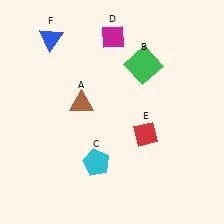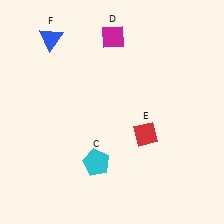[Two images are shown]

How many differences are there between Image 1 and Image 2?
There are 2 differences between the two images.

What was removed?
The green square (B), the brown triangle (A) were removed in Image 2.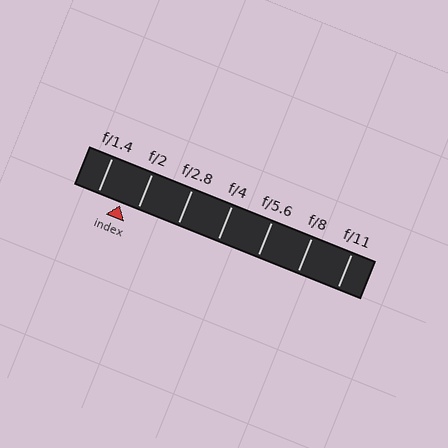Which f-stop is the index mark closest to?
The index mark is closest to f/2.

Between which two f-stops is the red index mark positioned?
The index mark is between f/1.4 and f/2.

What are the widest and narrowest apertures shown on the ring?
The widest aperture shown is f/1.4 and the narrowest is f/11.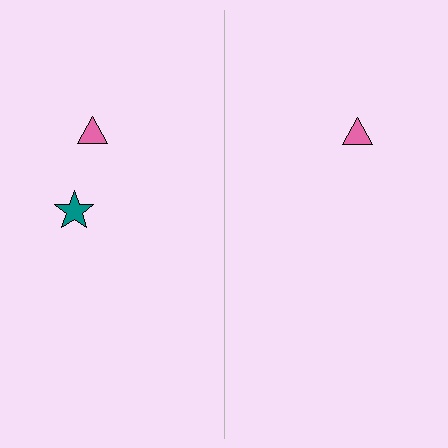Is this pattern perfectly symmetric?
No, the pattern is not perfectly symmetric. A teal star is missing from the right side.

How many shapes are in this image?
There are 3 shapes in this image.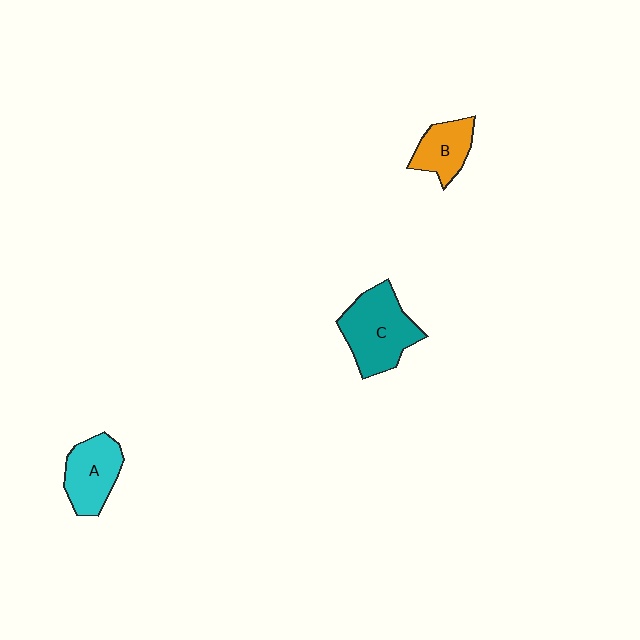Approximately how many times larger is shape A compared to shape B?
Approximately 1.3 times.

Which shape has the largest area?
Shape C (teal).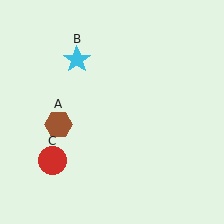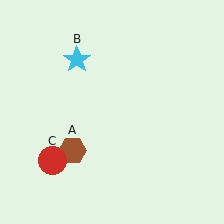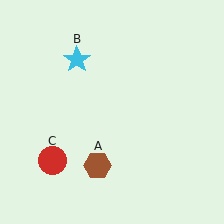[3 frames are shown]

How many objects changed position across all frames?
1 object changed position: brown hexagon (object A).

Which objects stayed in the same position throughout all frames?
Cyan star (object B) and red circle (object C) remained stationary.